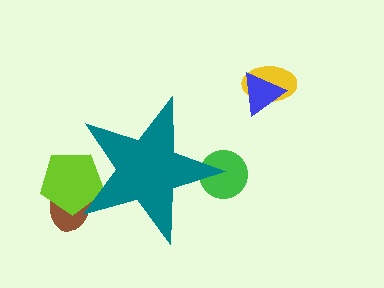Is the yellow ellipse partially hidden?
No, the yellow ellipse is fully visible.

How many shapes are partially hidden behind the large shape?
3 shapes are partially hidden.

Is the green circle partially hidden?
Yes, the green circle is partially hidden behind the teal star.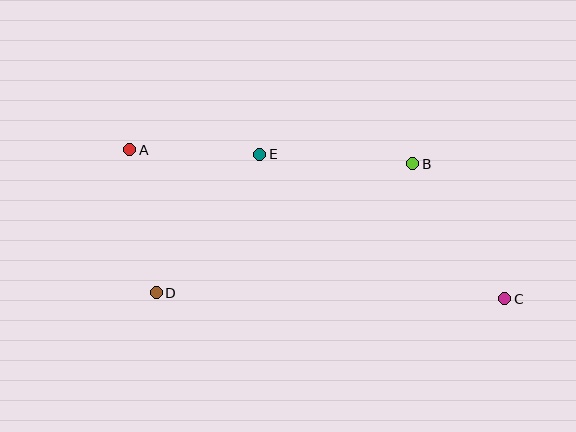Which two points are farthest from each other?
Points A and C are farthest from each other.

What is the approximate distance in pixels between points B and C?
The distance between B and C is approximately 163 pixels.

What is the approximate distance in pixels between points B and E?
The distance between B and E is approximately 154 pixels.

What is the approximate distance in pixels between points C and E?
The distance between C and E is approximately 284 pixels.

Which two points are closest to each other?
Points A and E are closest to each other.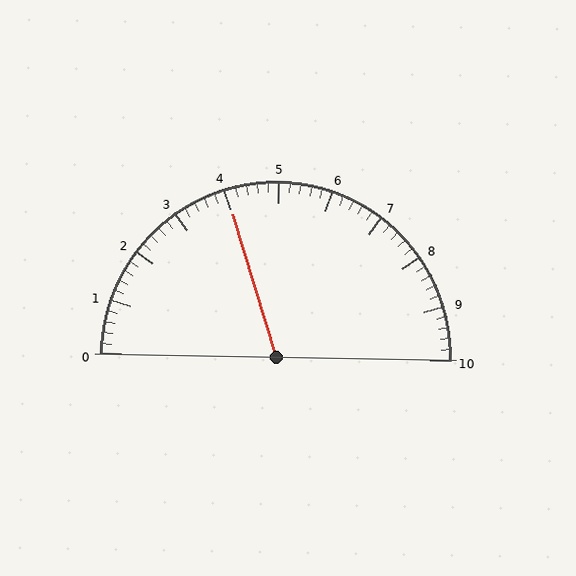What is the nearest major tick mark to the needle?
The nearest major tick mark is 4.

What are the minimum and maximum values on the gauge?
The gauge ranges from 0 to 10.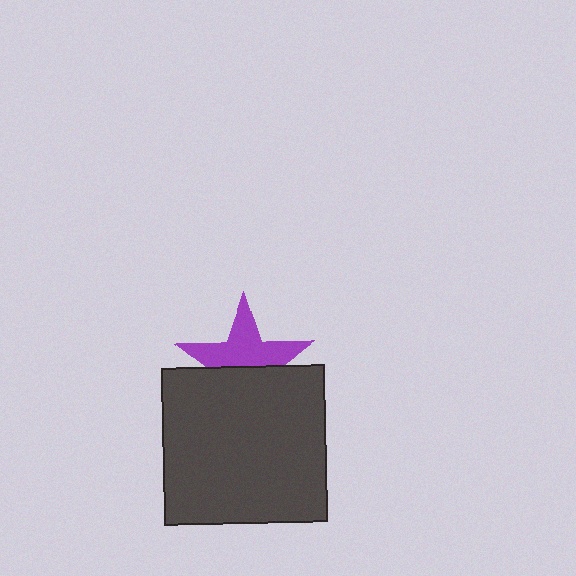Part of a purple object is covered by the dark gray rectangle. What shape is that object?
It is a star.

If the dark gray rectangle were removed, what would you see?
You would see the complete purple star.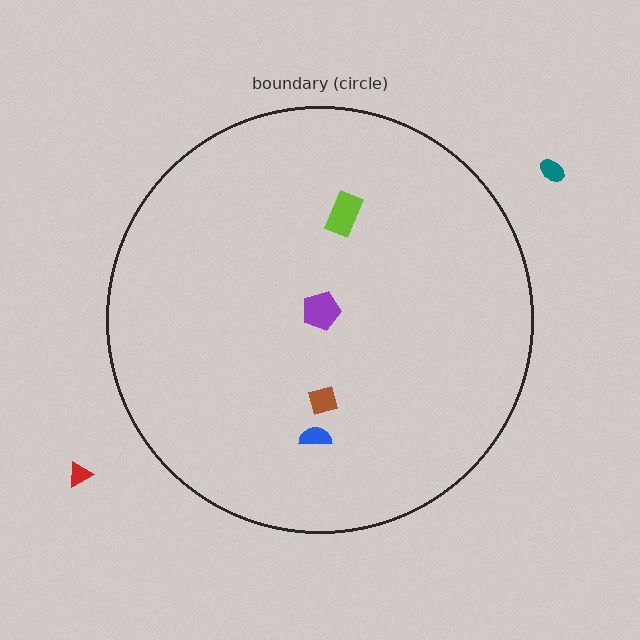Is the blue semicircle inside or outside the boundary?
Inside.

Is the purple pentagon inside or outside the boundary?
Inside.